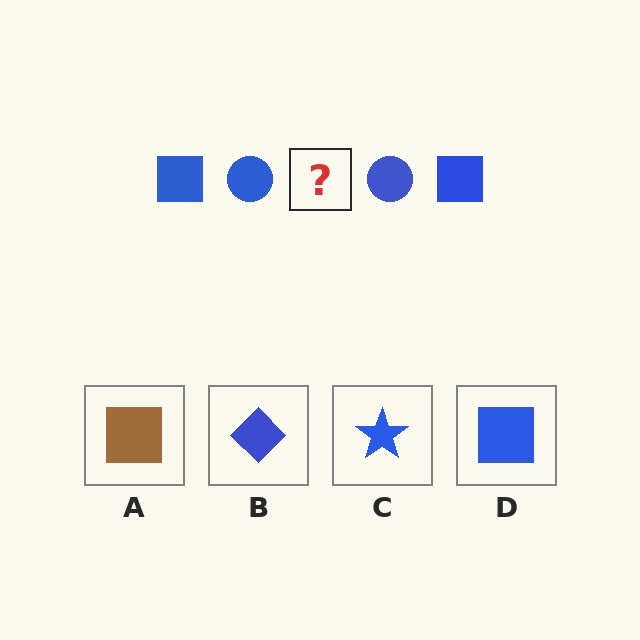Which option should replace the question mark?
Option D.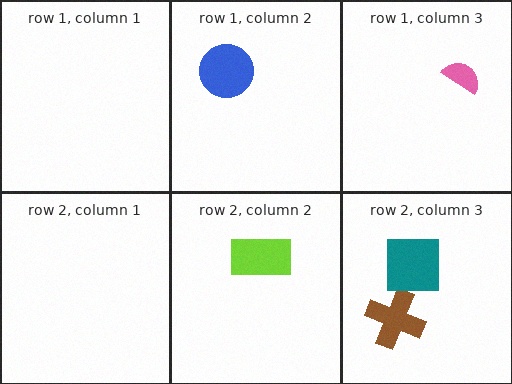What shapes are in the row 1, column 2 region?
The blue circle.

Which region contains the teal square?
The row 2, column 3 region.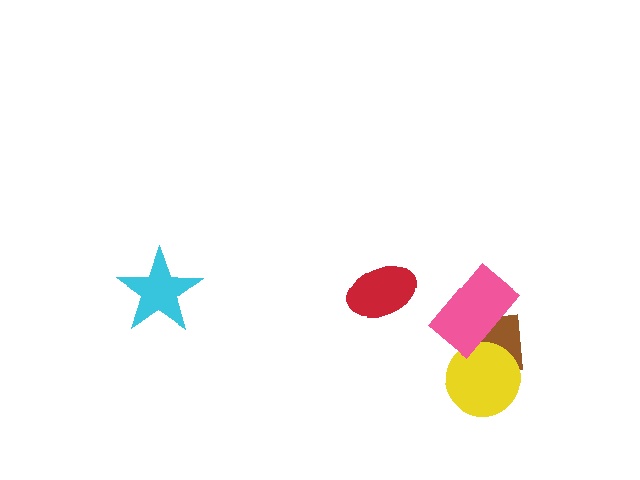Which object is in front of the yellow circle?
The pink rectangle is in front of the yellow circle.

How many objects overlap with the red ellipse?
0 objects overlap with the red ellipse.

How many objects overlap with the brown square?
2 objects overlap with the brown square.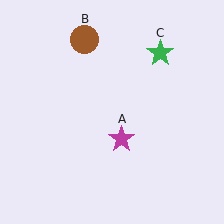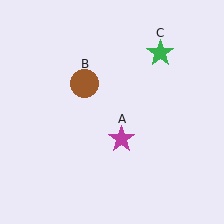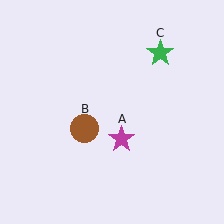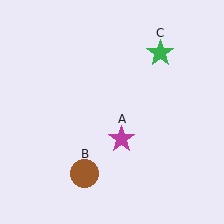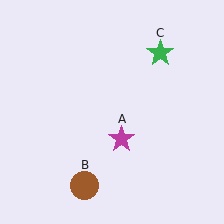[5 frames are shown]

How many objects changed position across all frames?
1 object changed position: brown circle (object B).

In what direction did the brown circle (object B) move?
The brown circle (object B) moved down.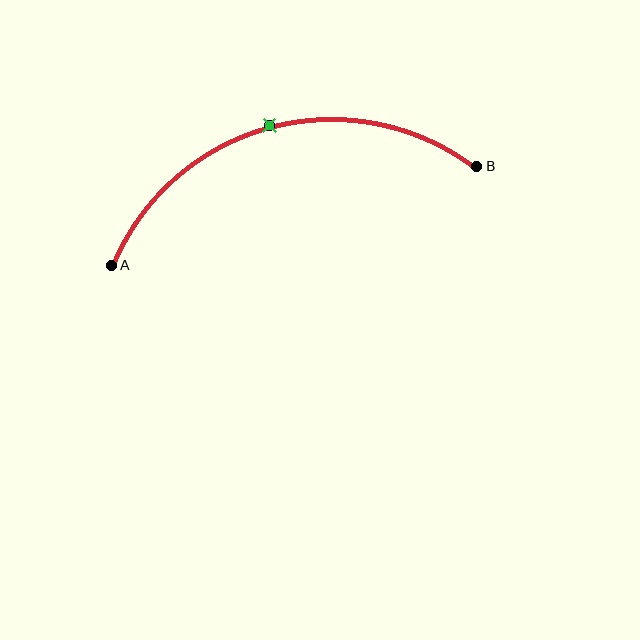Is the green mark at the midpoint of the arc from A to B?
Yes. The green mark lies on the arc at equal arc-length from both A and B — it is the arc midpoint.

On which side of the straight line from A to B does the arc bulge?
The arc bulges above the straight line connecting A and B.